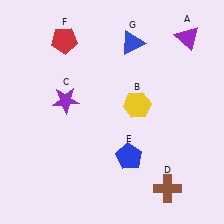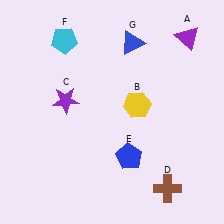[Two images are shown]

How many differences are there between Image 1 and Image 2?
There is 1 difference between the two images.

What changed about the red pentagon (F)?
In Image 1, F is red. In Image 2, it changed to cyan.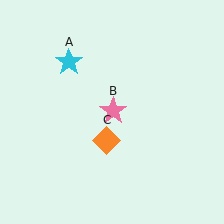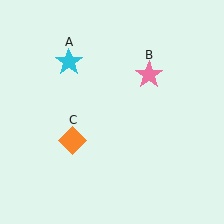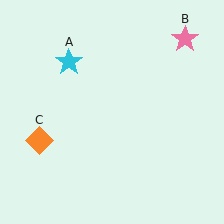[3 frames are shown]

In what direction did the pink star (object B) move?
The pink star (object B) moved up and to the right.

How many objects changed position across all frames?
2 objects changed position: pink star (object B), orange diamond (object C).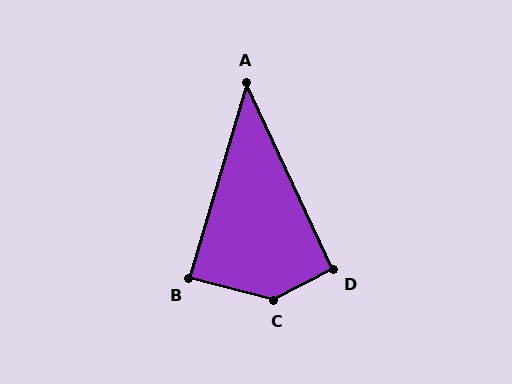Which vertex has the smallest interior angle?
A, at approximately 41 degrees.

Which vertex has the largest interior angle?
C, at approximately 139 degrees.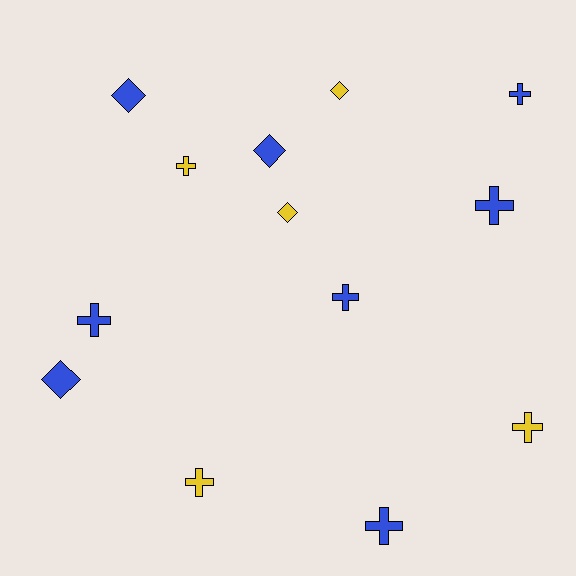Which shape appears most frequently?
Cross, with 8 objects.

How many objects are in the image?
There are 13 objects.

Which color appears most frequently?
Blue, with 8 objects.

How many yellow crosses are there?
There are 3 yellow crosses.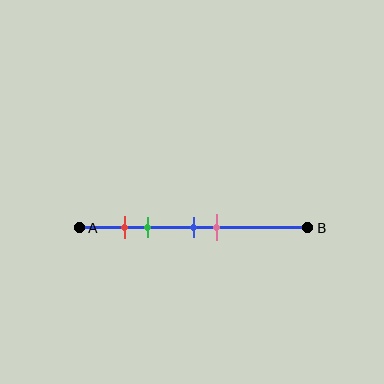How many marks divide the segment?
There are 4 marks dividing the segment.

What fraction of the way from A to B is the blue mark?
The blue mark is approximately 50% (0.5) of the way from A to B.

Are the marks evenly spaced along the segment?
No, the marks are not evenly spaced.